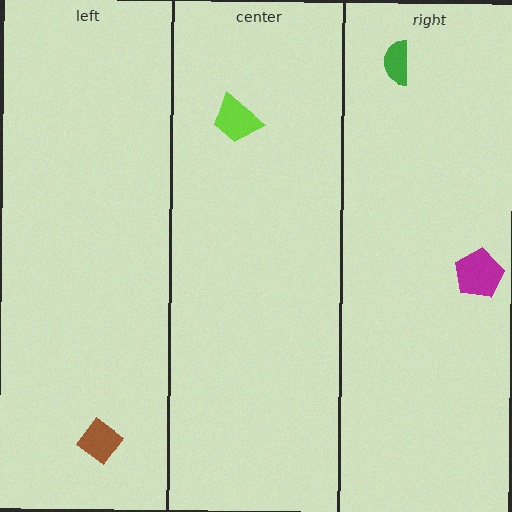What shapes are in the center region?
The lime trapezoid.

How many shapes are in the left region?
1.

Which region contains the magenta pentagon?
The right region.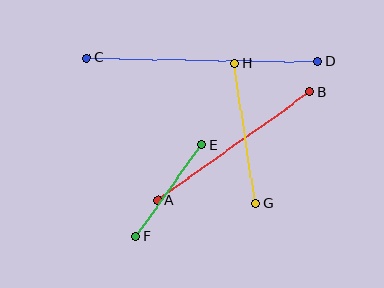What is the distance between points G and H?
The distance is approximately 141 pixels.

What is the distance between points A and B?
The distance is approximately 187 pixels.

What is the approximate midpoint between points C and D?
The midpoint is at approximately (202, 60) pixels.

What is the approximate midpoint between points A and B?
The midpoint is at approximately (234, 146) pixels.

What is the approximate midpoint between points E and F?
The midpoint is at approximately (169, 190) pixels.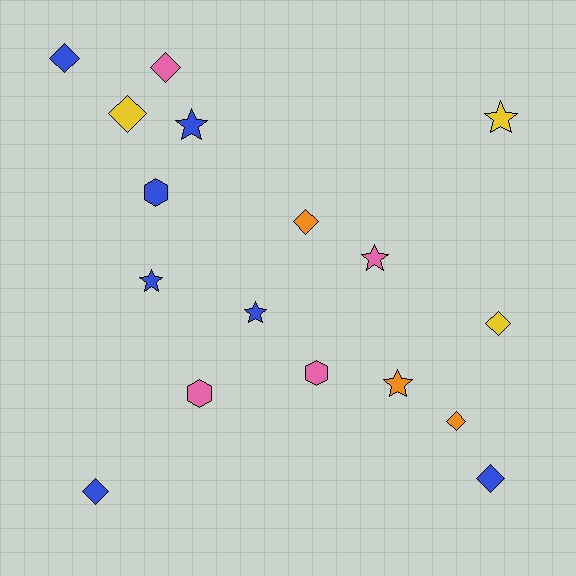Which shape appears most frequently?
Diamond, with 8 objects.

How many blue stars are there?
There are 3 blue stars.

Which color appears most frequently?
Blue, with 7 objects.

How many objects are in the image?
There are 17 objects.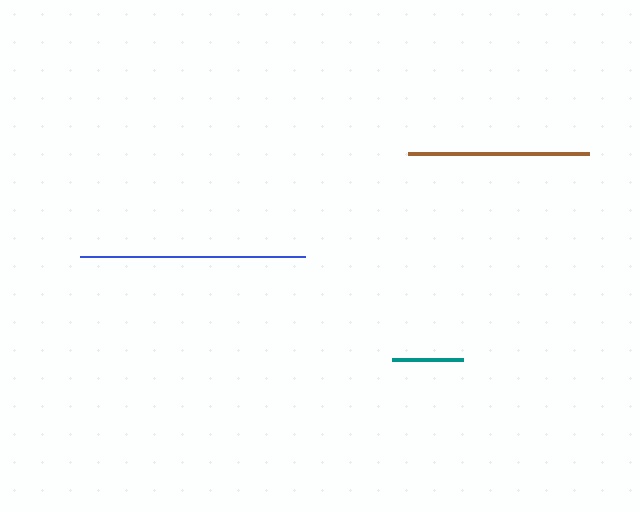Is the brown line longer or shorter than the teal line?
The brown line is longer than the teal line.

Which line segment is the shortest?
The teal line is the shortest at approximately 71 pixels.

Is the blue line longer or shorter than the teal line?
The blue line is longer than the teal line.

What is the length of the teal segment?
The teal segment is approximately 71 pixels long.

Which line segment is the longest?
The blue line is the longest at approximately 225 pixels.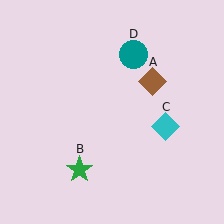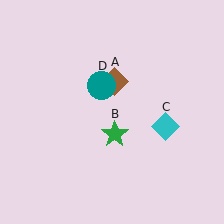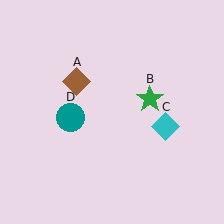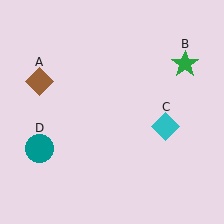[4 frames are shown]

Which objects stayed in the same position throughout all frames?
Cyan diamond (object C) remained stationary.